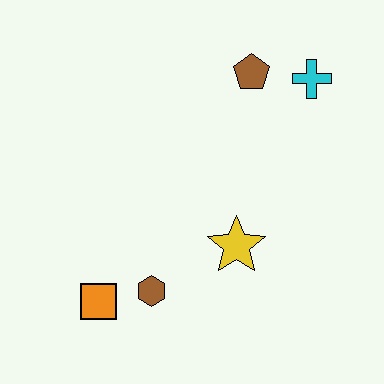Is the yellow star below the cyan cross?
Yes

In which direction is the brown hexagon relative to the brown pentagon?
The brown hexagon is below the brown pentagon.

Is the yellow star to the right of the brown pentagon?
No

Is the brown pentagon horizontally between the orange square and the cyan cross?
Yes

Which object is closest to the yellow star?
The brown hexagon is closest to the yellow star.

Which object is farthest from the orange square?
The cyan cross is farthest from the orange square.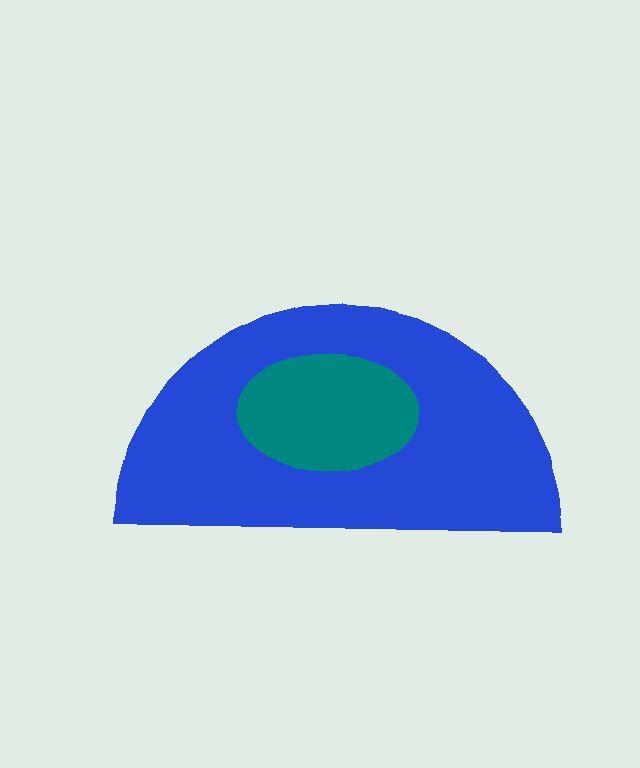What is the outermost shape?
The blue semicircle.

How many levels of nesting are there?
2.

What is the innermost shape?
The teal ellipse.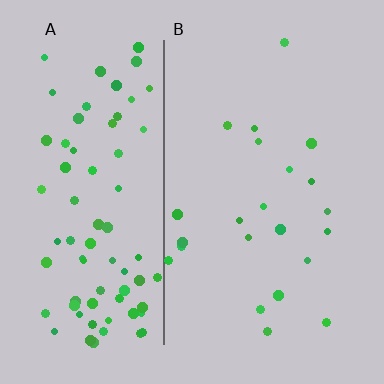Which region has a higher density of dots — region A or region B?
A (the left).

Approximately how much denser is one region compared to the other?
Approximately 3.7× — region A over region B.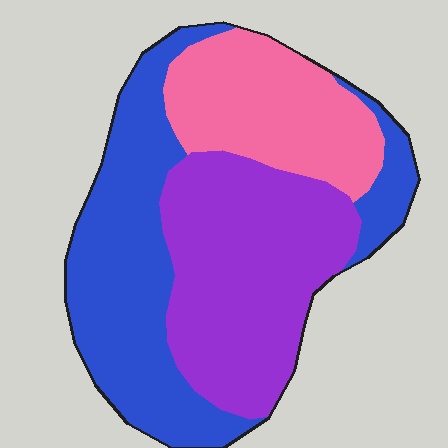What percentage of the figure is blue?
Blue covers about 40% of the figure.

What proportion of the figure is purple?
Purple covers about 35% of the figure.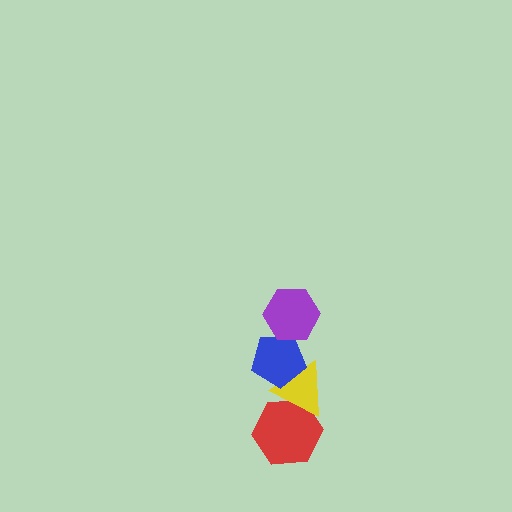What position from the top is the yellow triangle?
The yellow triangle is 3rd from the top.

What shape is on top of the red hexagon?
The yellow triangle is on top of the red hexagon.